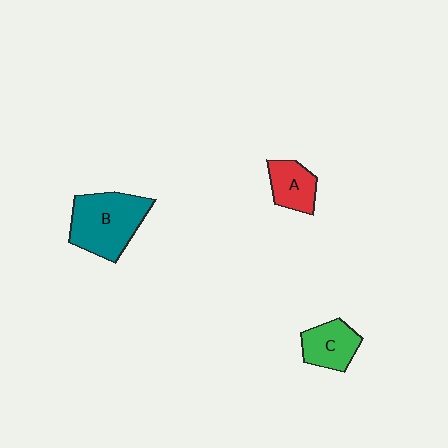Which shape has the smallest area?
Shape A (red).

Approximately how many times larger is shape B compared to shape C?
Approximately 1.8 times.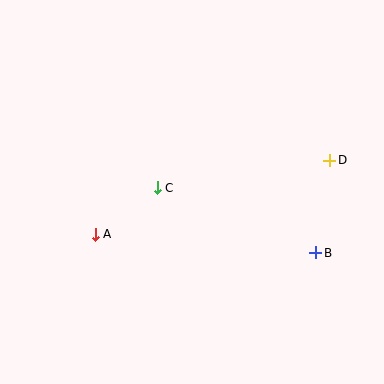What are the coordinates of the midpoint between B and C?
The midpoint between B and C is at (237, 220).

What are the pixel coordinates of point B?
Point B is at (316, 253).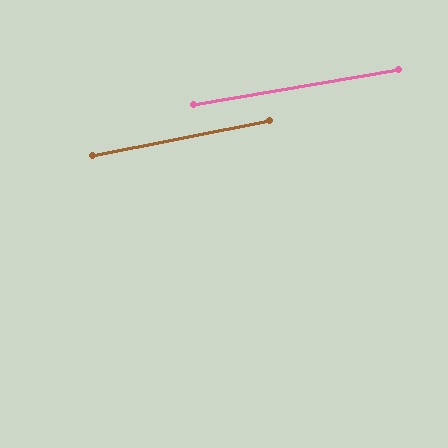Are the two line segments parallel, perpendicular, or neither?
Parallel — their directions differ by only 1.6°.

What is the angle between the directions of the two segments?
Approximately 2 degrees.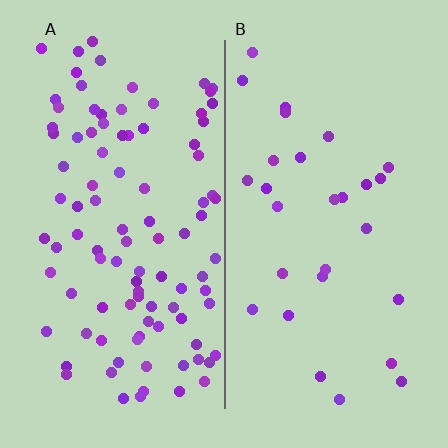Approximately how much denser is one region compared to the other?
Approximately 3.5× — region A over region B.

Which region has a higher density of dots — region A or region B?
A (the left).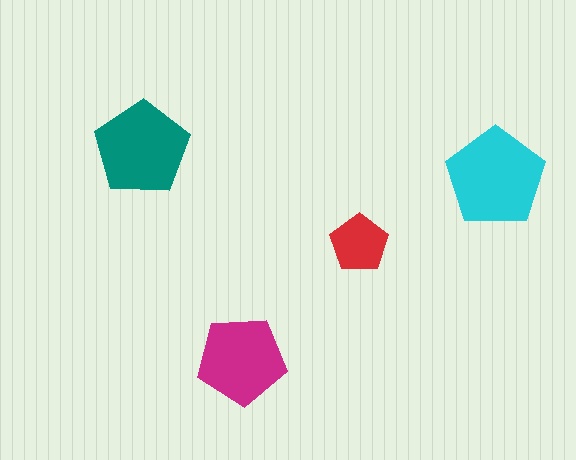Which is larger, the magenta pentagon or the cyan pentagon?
The cyan one.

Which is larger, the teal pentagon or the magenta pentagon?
The teal one.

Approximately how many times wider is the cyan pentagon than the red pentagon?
About 1.5 times wider.